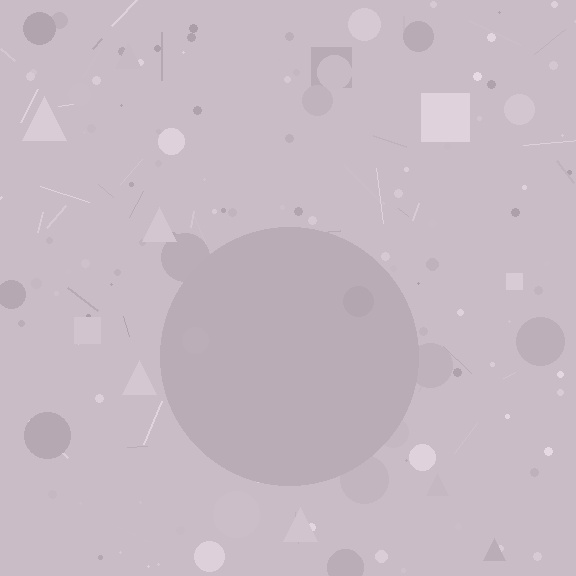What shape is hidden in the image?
A circle is hidden in the image.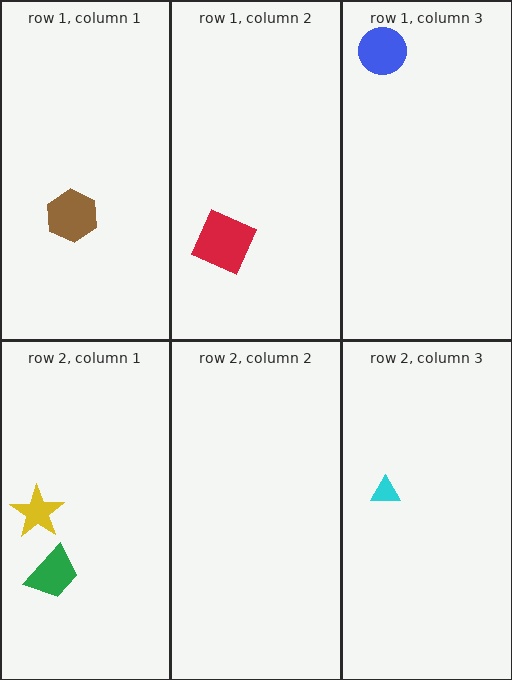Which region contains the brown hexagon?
The row 1, column 1 region.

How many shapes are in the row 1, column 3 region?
1.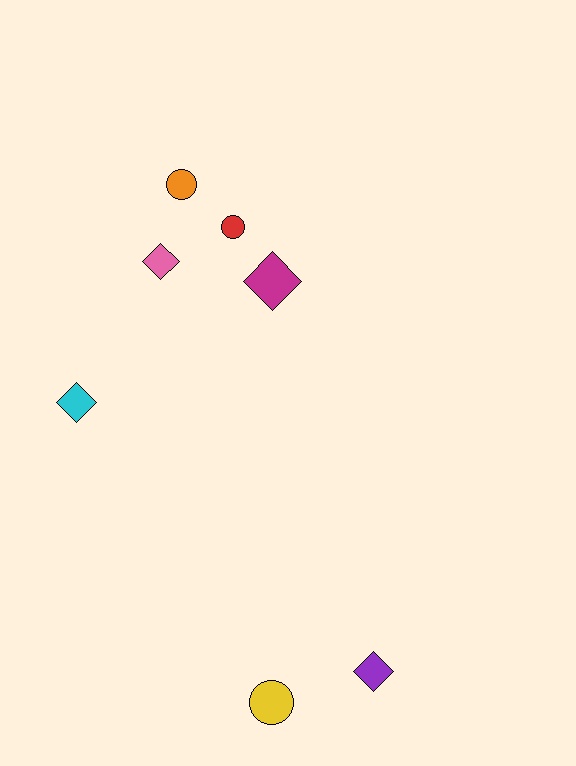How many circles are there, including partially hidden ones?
There are 3 circles.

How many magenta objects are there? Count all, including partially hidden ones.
There is 1 magenta object.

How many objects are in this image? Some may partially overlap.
There are 7 objects.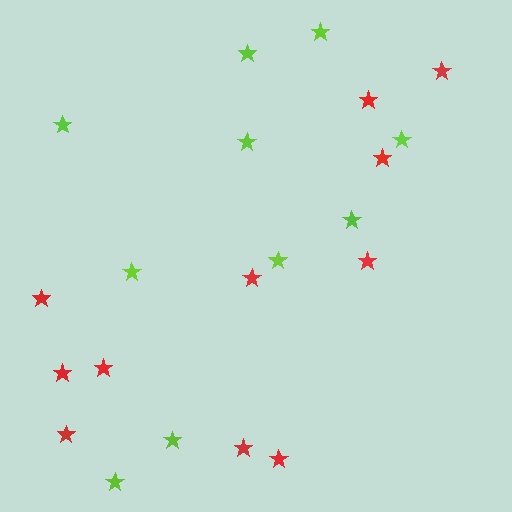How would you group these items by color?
There are 2 groups: one group of lime stars (10) and one group of red stars (11).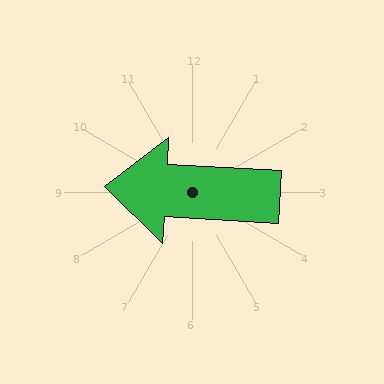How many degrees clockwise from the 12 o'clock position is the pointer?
Approximately 273 degrees.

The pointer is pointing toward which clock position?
Roughly 9 o'clock.